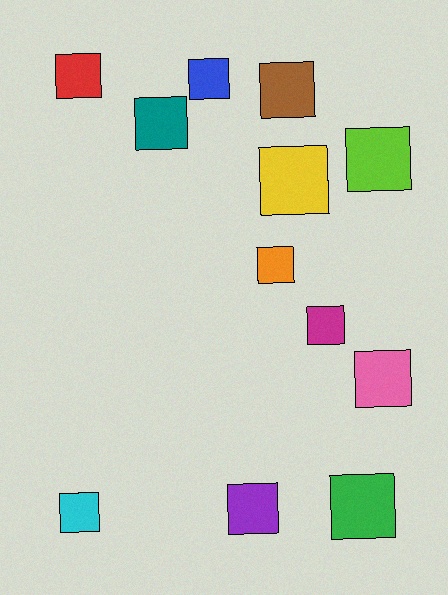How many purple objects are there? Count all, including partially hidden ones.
There is 1 purple object.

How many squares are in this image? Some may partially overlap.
There are 12 squares.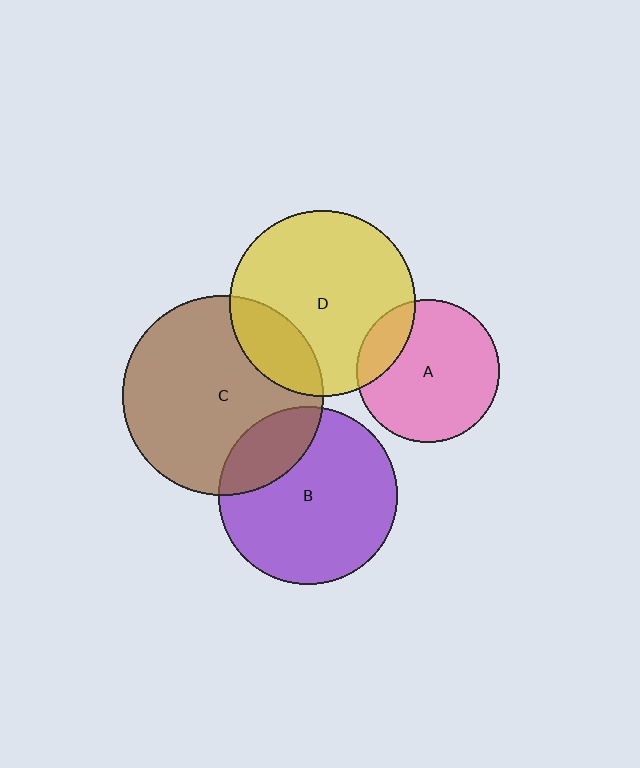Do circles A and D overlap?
Yes.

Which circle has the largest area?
Circle C (brown).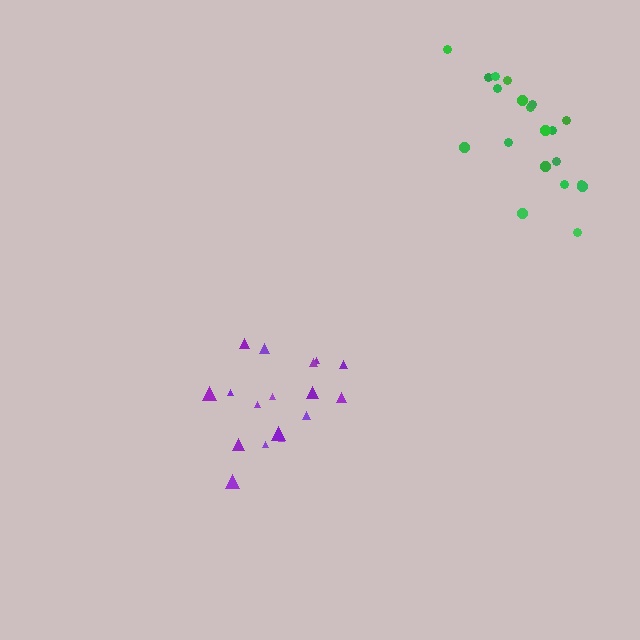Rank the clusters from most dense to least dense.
purple, green.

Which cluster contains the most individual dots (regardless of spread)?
Green (20).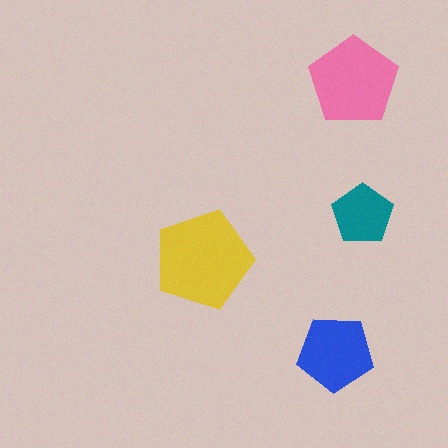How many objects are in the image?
There are 4 objects in the image.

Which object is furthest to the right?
The teal pentagon is rightmost.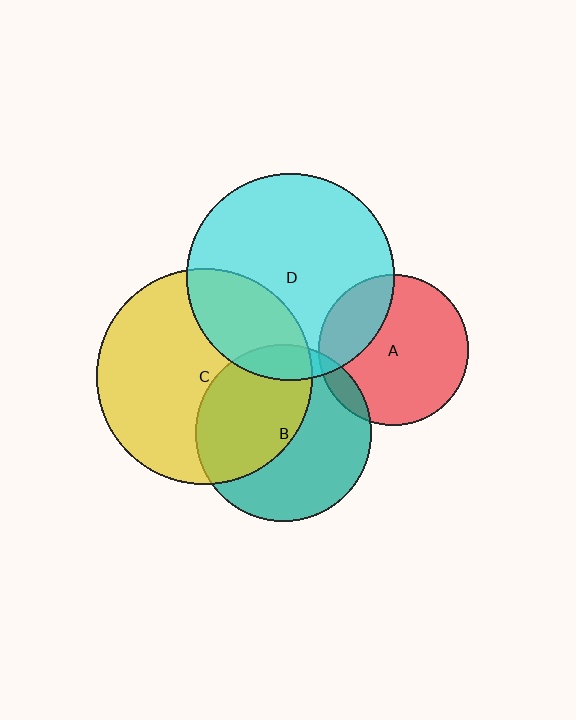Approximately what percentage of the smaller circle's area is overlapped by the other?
Approximately 10%.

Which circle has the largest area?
Circle C (yellow).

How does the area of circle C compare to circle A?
Approximately 2.1 times.